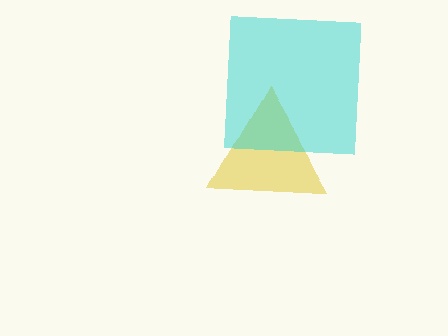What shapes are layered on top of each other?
The layered shapes are: a yellow triangle, a cyan square.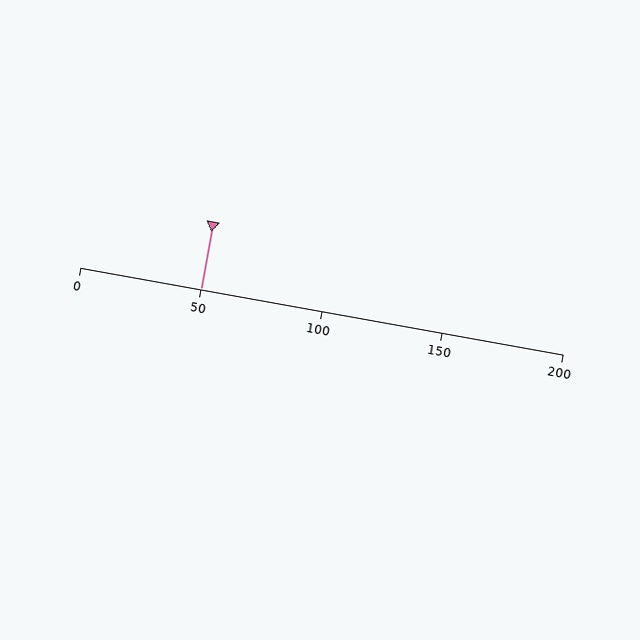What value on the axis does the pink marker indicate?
The marker indicates approximately 50.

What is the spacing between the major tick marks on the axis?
The major ticks are spaced 50 apart.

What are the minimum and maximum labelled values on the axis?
The axis runs from 0 to 200.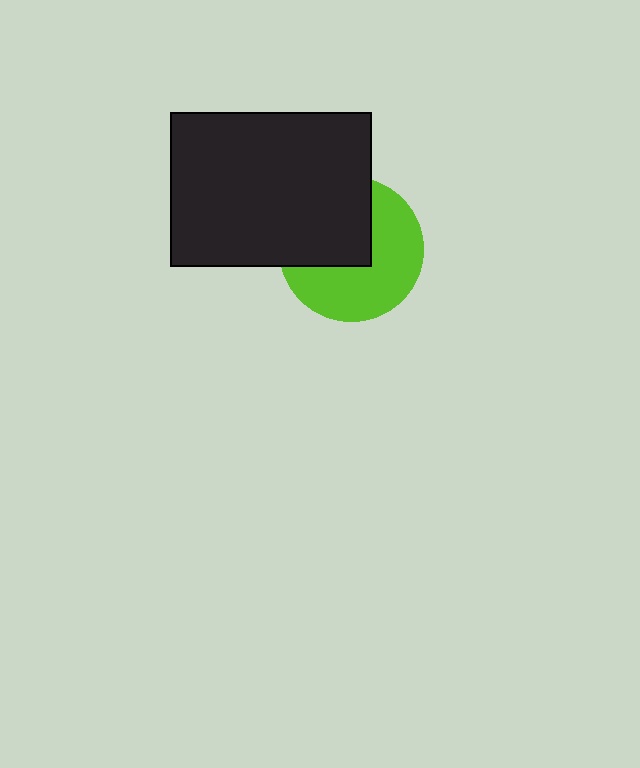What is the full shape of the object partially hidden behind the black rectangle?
The partially hidden object is a lime circle.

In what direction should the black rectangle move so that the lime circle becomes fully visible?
The black rectangle should move toward the upper-left. That is the shortest direction to clear the overlap and leave the lime circle fully visible.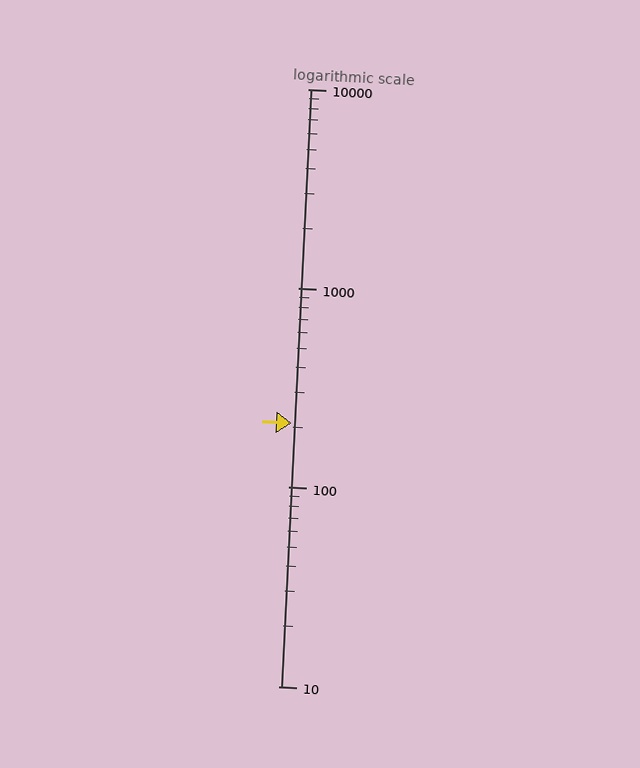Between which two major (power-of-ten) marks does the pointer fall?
The pointer is between 100 and 1000.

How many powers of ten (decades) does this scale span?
The scale spans 3 decades, from 10 to 10000.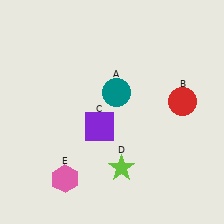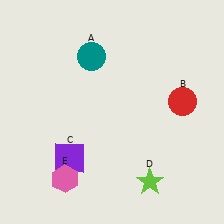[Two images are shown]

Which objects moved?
The objects that moved are: the teal circle (A), the purple square (C), the lime star (D).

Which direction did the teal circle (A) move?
The teal circle (A) moved up.